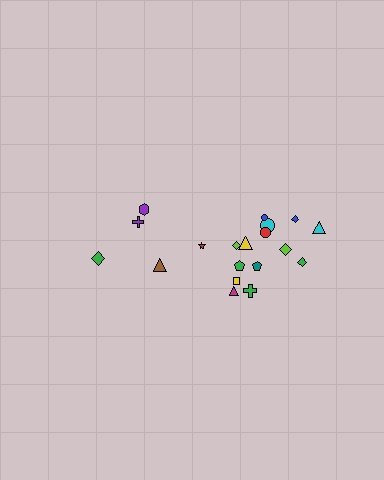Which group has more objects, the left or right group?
The right group.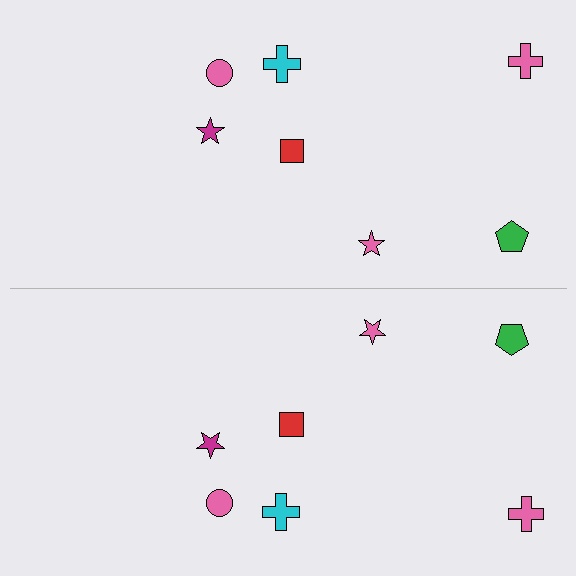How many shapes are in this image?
There are 14 shapes in this image.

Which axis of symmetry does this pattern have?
The pattern has a horizontal axis of symmetry running through the center of the image.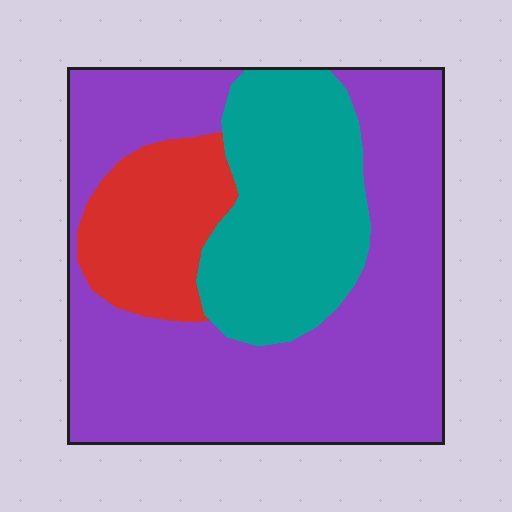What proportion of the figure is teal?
Teal covers roughly 25% of the figure.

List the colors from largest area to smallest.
From largest to smallest: purple, teal, red.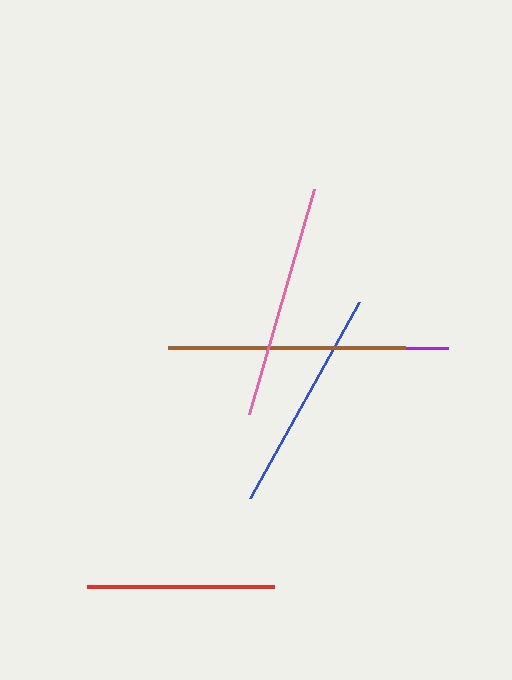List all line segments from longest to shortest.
From longest to shortest: brown, pink, blue, purple, red.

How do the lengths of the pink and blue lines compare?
The pink and blue lines are approximately the same length.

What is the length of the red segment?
The red segment is approximately 187 pixels long.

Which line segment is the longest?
The brown line is the longest at approximately 237 pixels.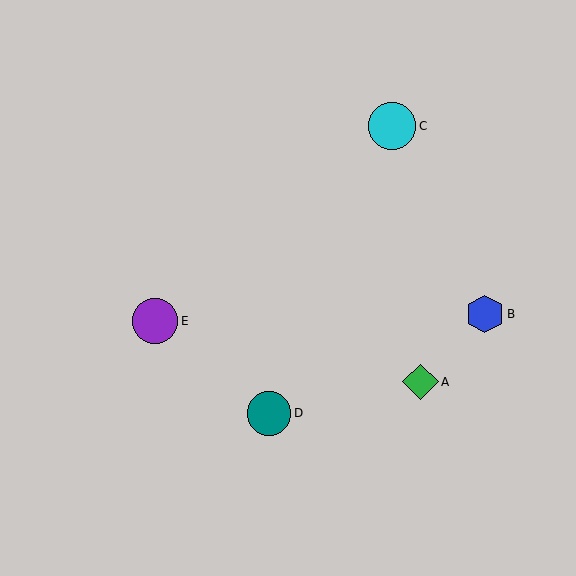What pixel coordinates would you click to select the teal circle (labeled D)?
Click at (269, 414) to select the teal circle D.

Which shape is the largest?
The cyan circle (labeled C) is the largest.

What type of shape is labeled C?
Shape C is a cyan circle.